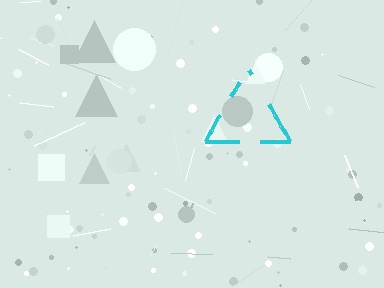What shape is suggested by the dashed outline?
The dashed outline suggests a triangle.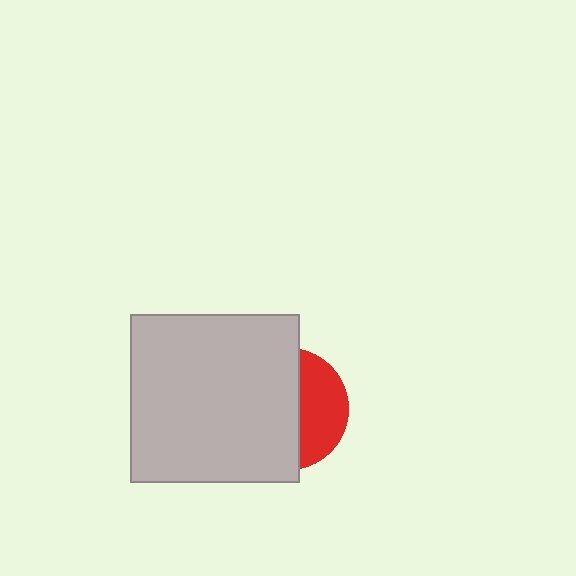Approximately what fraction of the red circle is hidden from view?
Roughly 62% of the red circle is hidden behind the light gray square.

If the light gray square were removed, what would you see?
You would see the complete red circle.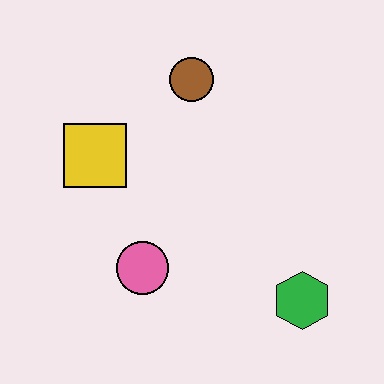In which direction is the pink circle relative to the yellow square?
The pink circle is below the yellow square.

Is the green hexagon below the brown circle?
Yes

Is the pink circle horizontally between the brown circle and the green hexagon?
No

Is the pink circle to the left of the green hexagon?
Yes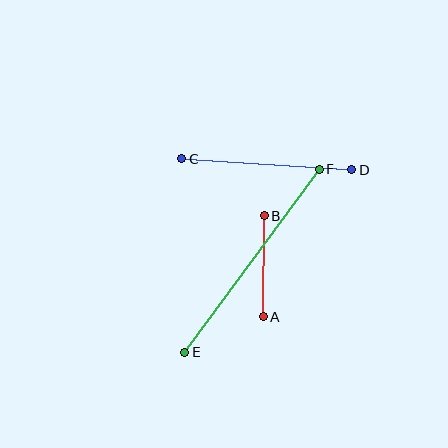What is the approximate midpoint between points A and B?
The midpoint is at approximately (264, 266) pixels.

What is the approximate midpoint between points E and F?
The midpoint is at approximately (252, 261) pixels.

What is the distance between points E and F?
The distance is approximately 227 pixels.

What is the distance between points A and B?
The distance is approximately 101 pixels.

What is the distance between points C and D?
The distance is approximately 171 pixels.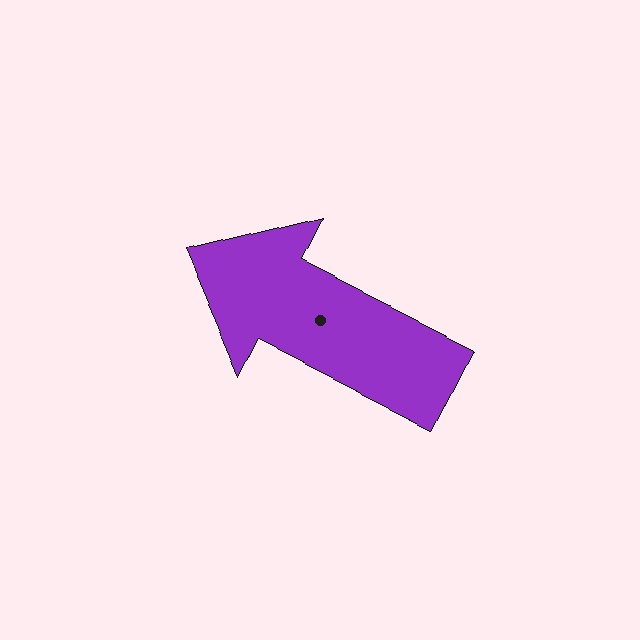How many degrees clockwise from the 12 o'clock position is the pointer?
Approximately 297 degrees.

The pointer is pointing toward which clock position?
Roughly 10 o'clock.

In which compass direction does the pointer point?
Northwest.